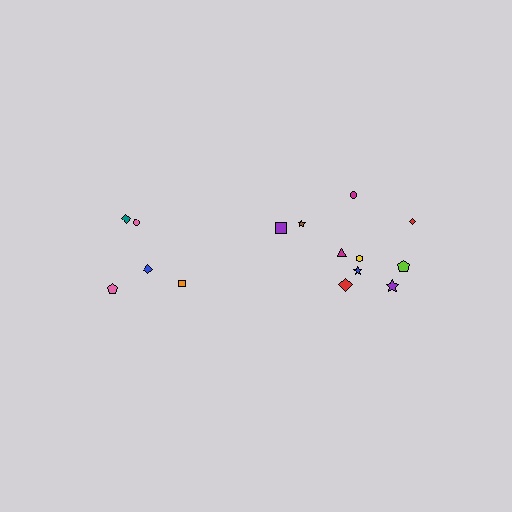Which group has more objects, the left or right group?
The right group.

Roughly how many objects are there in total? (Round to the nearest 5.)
Roughly 15 objects in total.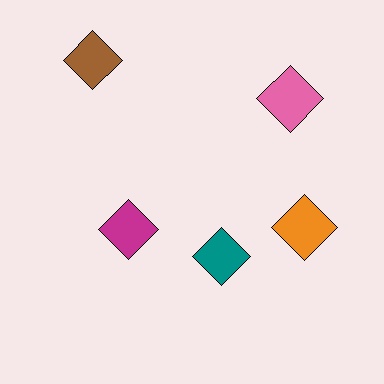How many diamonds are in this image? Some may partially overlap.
There are 5 diamonds.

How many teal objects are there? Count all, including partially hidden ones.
There is 1 teal object.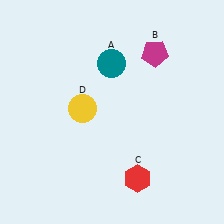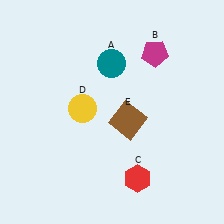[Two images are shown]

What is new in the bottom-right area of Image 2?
A brown square (E) was added in the bottom-right area of Image 2.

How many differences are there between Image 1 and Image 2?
There is 1 difference between the two images.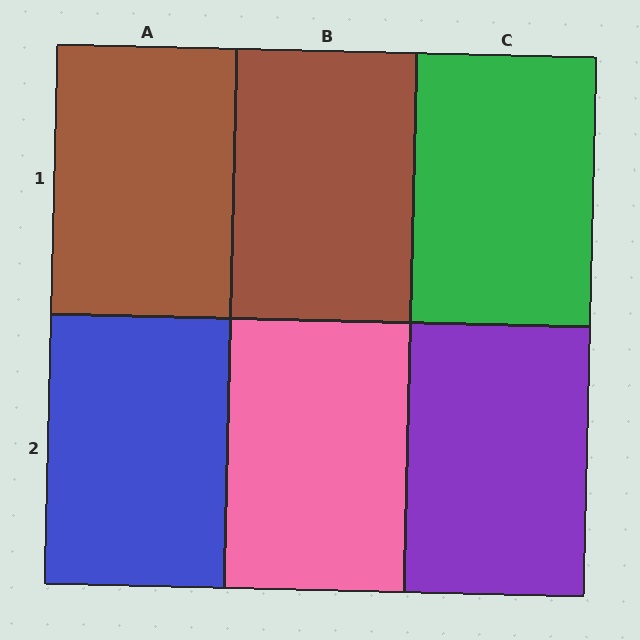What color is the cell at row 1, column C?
Green.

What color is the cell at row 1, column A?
Brown.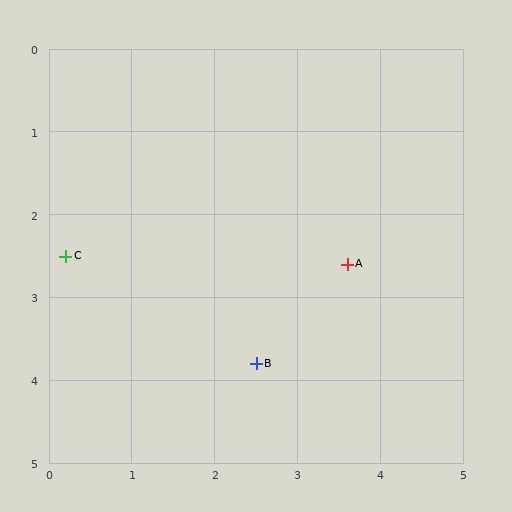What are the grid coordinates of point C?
Point C is at approximately (0.2, 2.5).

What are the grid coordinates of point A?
Point A is at approximately (3.6, 2.6).